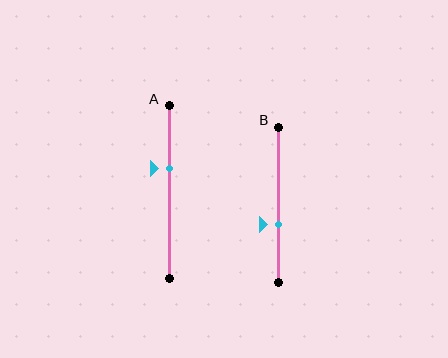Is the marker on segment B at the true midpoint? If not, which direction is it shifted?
No, the marker on segment B is shifted downward by about 12% of the segment length.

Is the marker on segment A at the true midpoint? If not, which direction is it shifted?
No, the marker on segment A is shifted upward by about 14% of the segment length.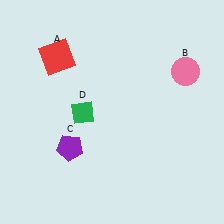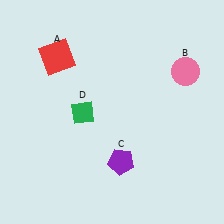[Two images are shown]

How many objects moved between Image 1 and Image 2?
1 object moved between the two images.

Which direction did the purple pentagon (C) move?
The purple pentagon (C) moved right.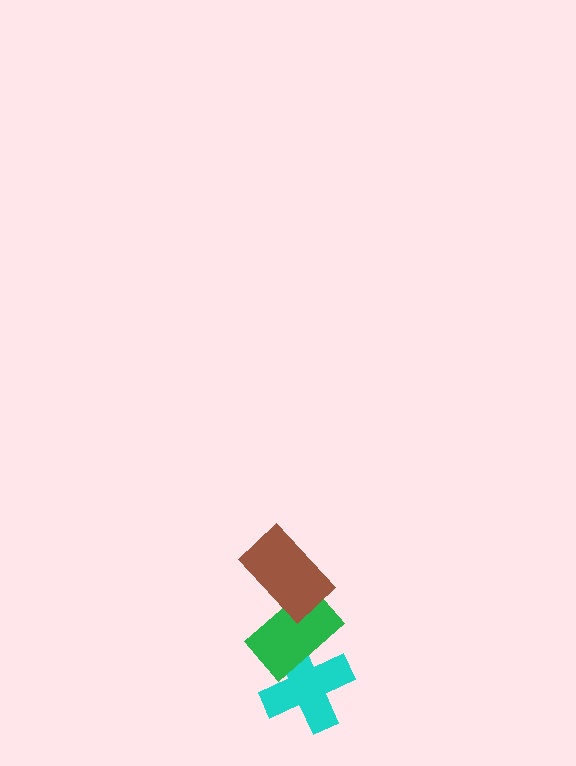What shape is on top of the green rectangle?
The brown rectangle is on top of the green rectangle.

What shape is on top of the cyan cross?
The green rectangle is on top of the cyan cross.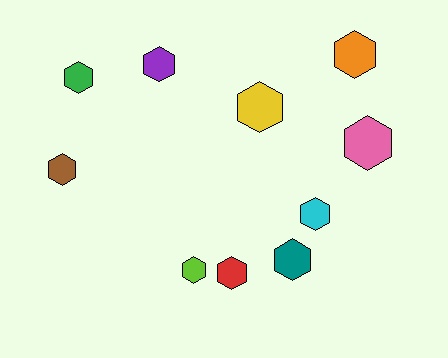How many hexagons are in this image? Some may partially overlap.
There are 10 hexagons.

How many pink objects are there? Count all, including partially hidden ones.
There is 1 pink object.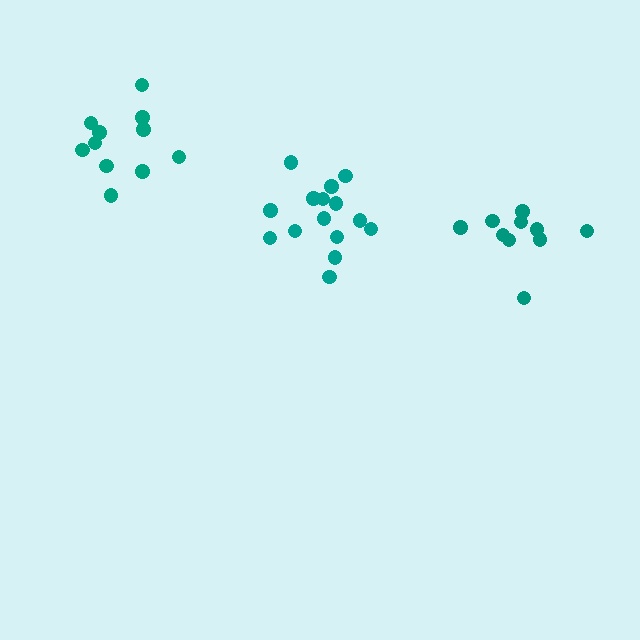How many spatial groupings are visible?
There are 3 spatial groupings.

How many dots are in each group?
Group 1: 15 dots, Group 2: 10 dots, Group 3: 12 dots (37 total).